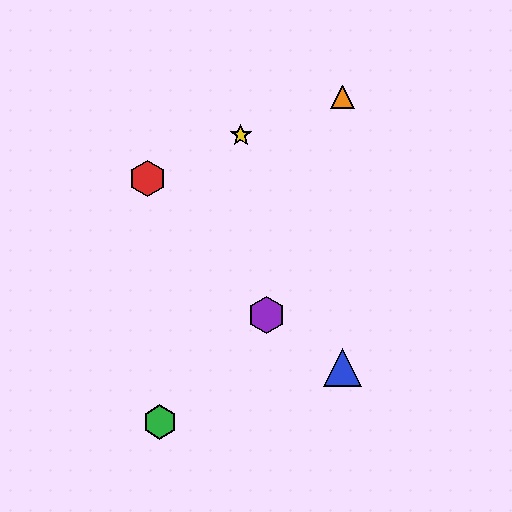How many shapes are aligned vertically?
2 shapes (the blue triangle, the orange triangle) are aligned vertically.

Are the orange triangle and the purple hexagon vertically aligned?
No, the orange triangle is at x≈342 and the purple hexagon is at x≈267.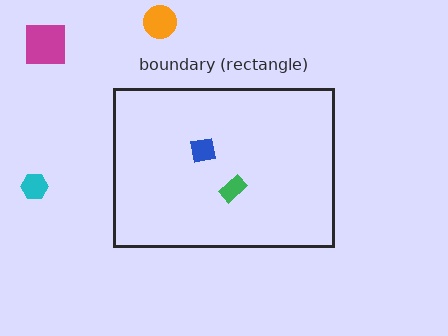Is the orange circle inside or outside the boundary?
Outside.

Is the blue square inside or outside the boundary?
Inside.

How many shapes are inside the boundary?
2 inside, 3 outside.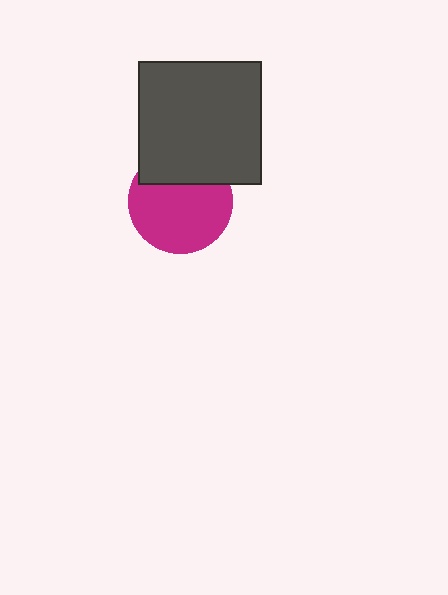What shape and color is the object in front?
The object in front is a dark gray square.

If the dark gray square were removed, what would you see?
You would see the complete magenta circle.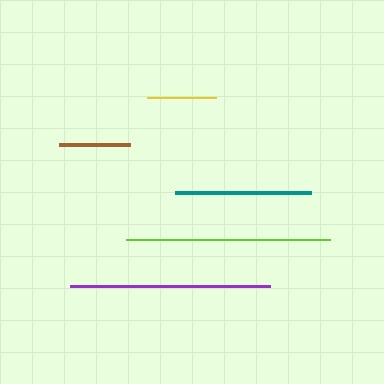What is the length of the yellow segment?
The yellow segment is approximately 70 pixels long.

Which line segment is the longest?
The lime line is the longest at approximately 204 pixels.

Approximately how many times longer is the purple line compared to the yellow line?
The purple line is approximately 2.9 times the length of the yellow line.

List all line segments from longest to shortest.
From longest to shortest: lime, purple, teal, brown, yellow.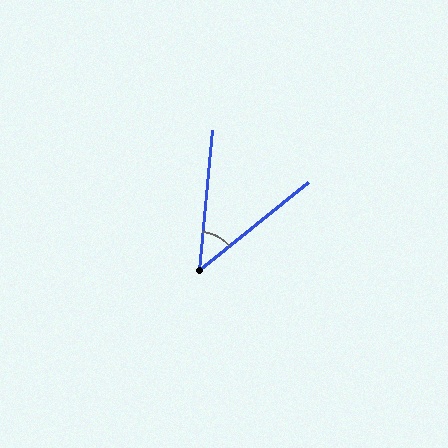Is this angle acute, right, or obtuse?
It is acute.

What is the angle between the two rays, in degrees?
Approximately 46 degrees.